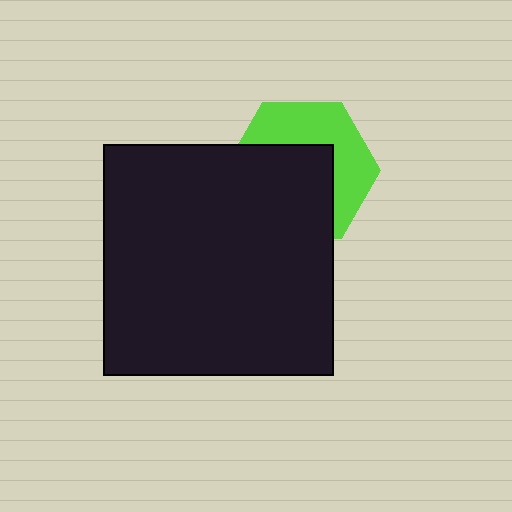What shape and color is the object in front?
The object in front is a black square.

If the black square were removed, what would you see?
You would see the complete lime hexagon.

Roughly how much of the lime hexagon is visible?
A small part of it is visible (roughly 45%).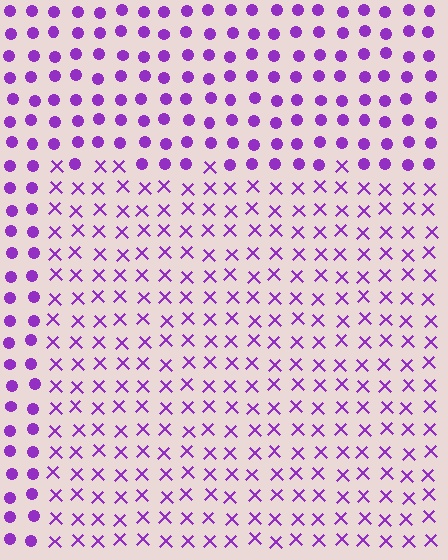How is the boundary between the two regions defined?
The boundary is defined by a change in element shape: X marks inside vs. circles outside. All elements share the same color and spacing.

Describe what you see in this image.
The image is filled with small purple elements arranged in a uniform grid. A rectangle-shaped region contains X marks, while the surrounding area contains circles. The boundary is defined purely by the change in element shape.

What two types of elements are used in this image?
The image uses X marks inside the rectangle region and circles outside it.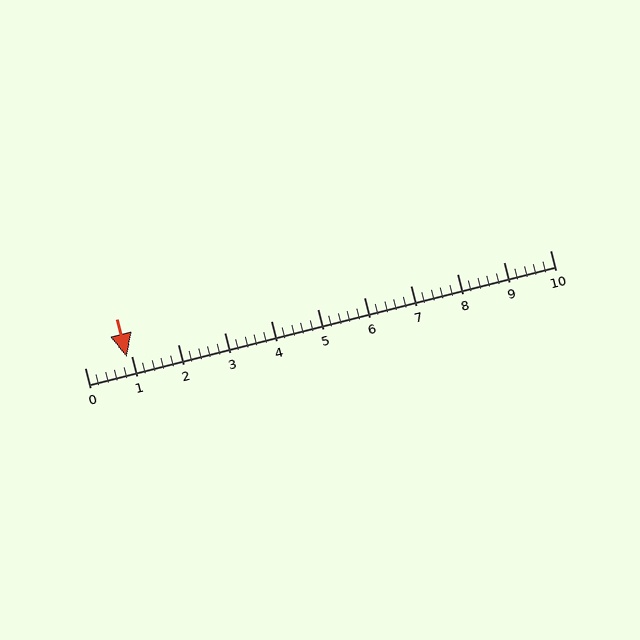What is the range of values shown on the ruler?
The ruler shows values from 0 to 10.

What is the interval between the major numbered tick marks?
The major tick marks are spaced 1 units apart.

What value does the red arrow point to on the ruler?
The red arrow points to approximately 0.9.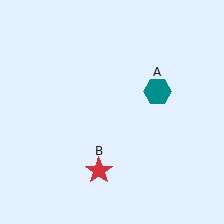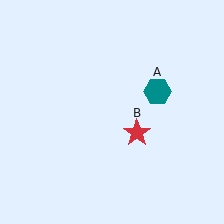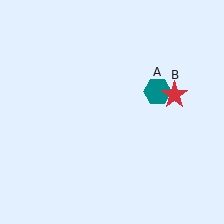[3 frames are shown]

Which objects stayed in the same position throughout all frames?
Teal hexagon (object A) remained stationary.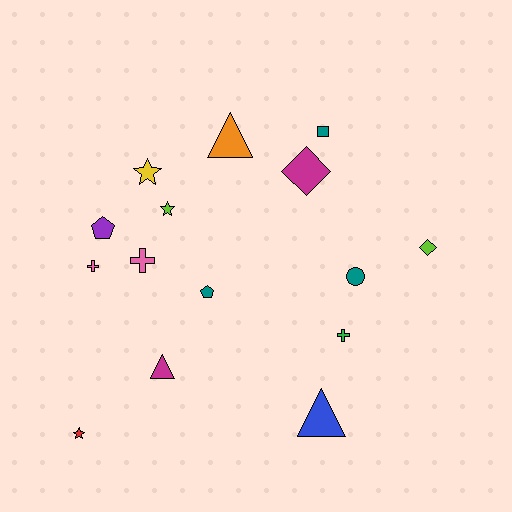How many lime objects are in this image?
There are 2 lime objects.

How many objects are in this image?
There are 15 objects.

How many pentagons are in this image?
There are 2 pentagons.